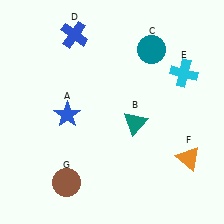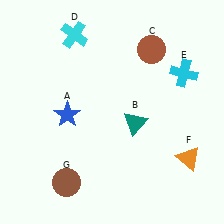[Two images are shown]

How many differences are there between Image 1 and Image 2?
There are 2 differences between the two images.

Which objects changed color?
C changed from teal to brown. D changed from blue to cyan.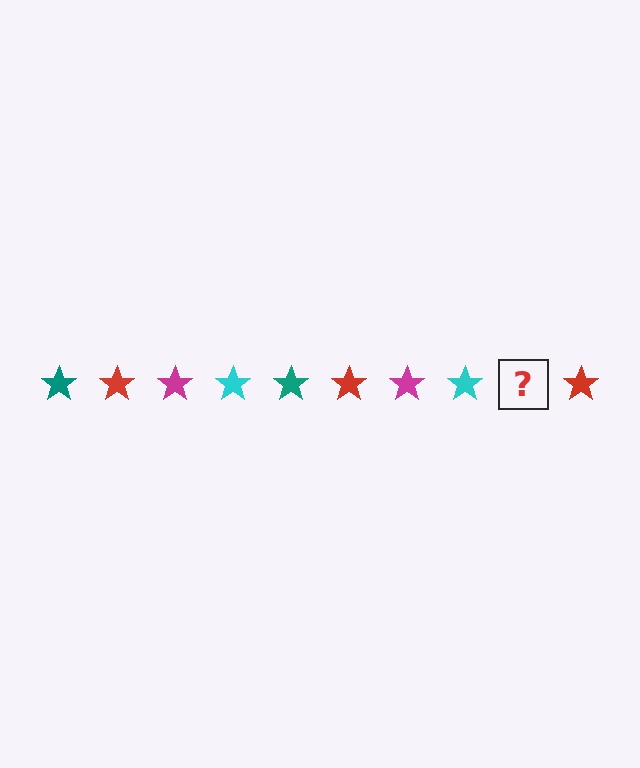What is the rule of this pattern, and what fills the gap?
The rule is that the pattern cycles through teal, red, magenta, cyan stars. The gap should be filled with a teal star.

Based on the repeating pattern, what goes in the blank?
The blank should be a teal star.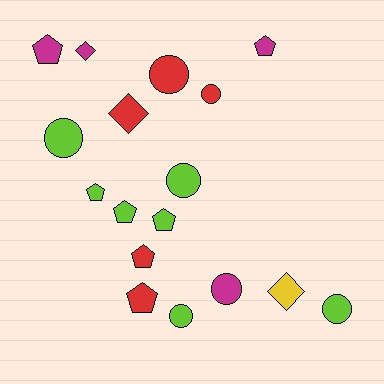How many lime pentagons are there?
There are 3 lime pentagons.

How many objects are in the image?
There are 17 objects.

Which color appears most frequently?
Lime, with 7 objects.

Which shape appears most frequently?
Pentagon, with 7 objects.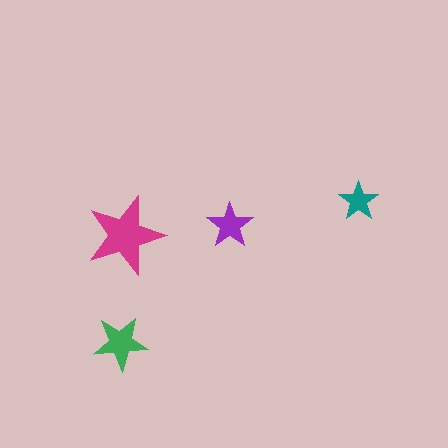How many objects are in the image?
There are 4 objects in the image.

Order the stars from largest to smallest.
the magenta one, the green one, the purple one, the teal one.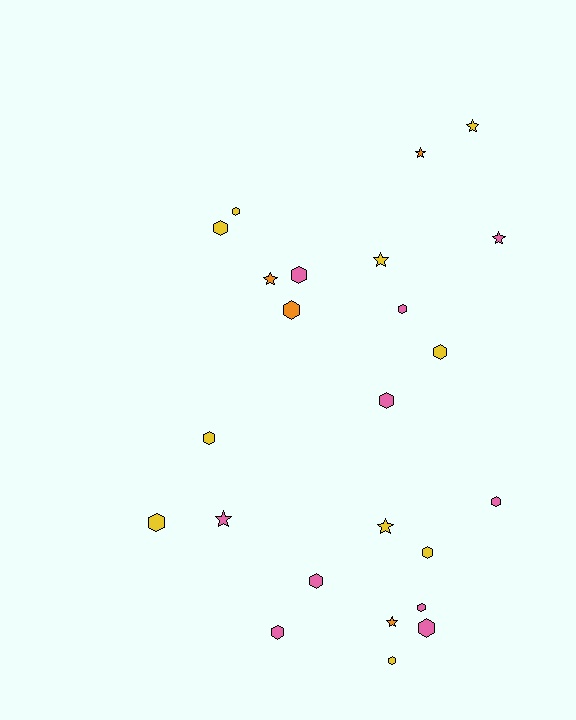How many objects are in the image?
There are 24 objects.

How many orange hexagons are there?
There is 1 orange hexagon.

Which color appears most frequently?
Pink, with 10 objects.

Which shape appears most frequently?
Hexagon, with 16 objects.